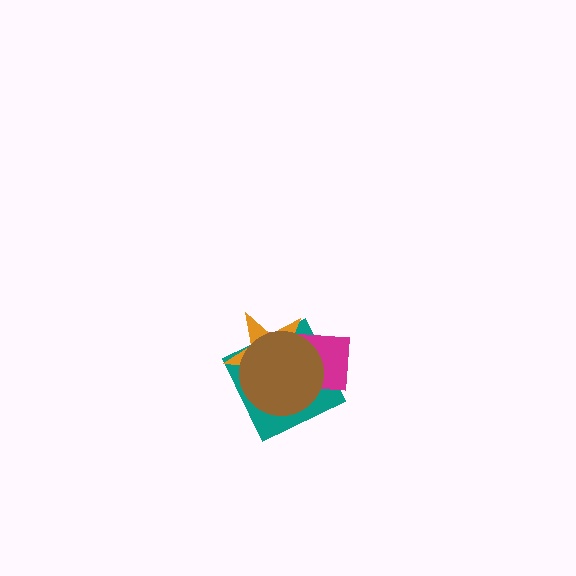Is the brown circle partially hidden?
No, no other shape covers it.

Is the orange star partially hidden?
Yes, it is partially covered by another shape.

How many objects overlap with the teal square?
3 objects overlap with the teal square.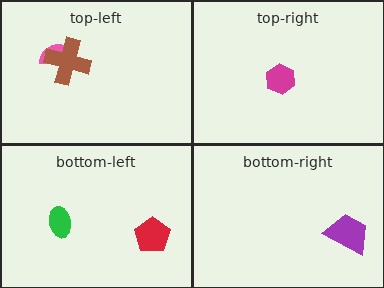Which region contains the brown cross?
The top-left region.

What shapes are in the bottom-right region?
The purple trapezoid.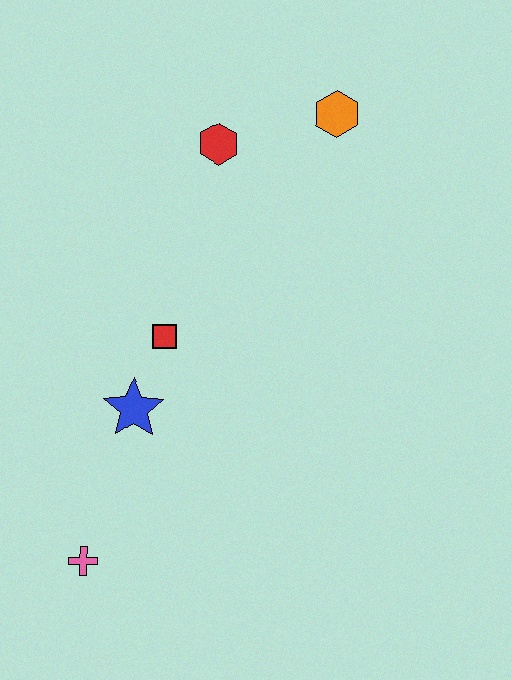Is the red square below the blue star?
No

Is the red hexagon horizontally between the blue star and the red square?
No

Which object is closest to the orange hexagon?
The red hexagon is closest to the orange hexagon.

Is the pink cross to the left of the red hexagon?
Yes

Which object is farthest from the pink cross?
The orange hexagon is farthest from the pink cross.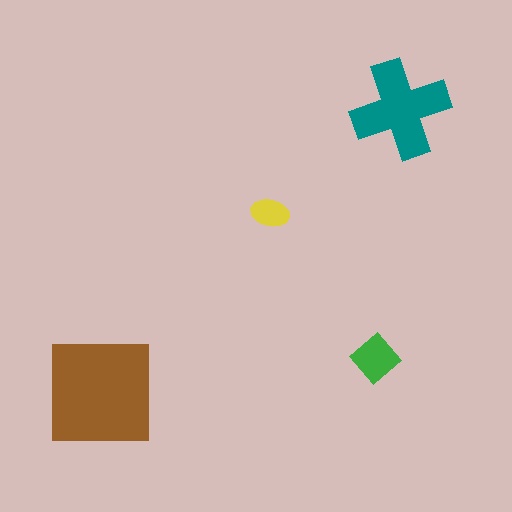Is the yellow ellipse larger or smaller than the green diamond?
Smaller.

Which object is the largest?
The brown square.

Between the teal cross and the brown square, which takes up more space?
The brown square.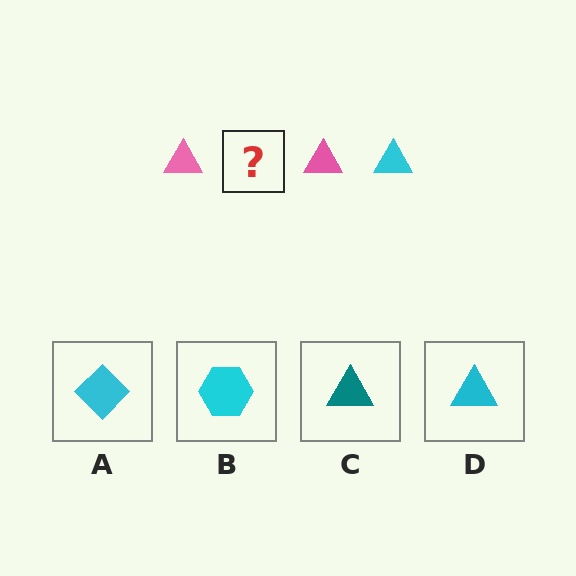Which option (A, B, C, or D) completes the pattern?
D.